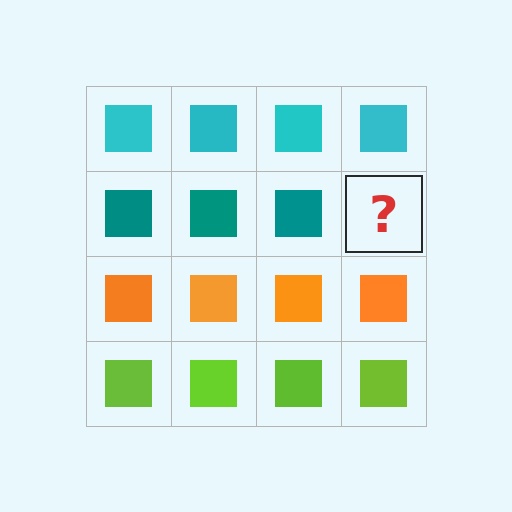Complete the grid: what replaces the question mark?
The question mark should be replaced with a teal square.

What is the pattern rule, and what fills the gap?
The rule is that each row has a consistent color. The gap should be filled with a teal square.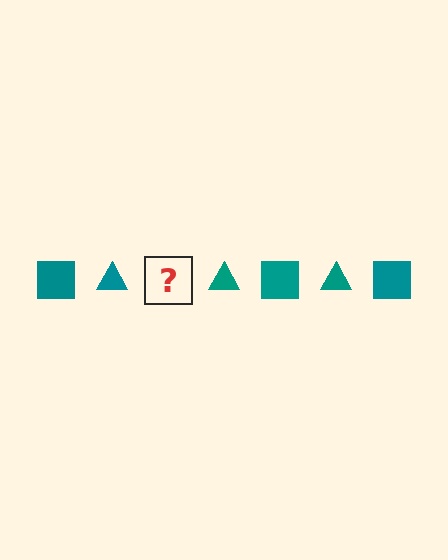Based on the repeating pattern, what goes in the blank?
The blank should be a teal square.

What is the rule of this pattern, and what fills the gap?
The rule is that the pattern cycles through square, triangle shapes in teal. The gap should be filled with a teal square.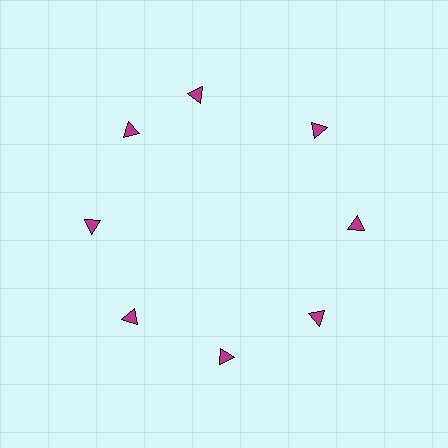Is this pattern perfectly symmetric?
No. The 8 magenta triangles are arranged in a ring, but one element near the 12 o'clock position is rotated out of alignment along the ring, breaking the 8-fold rotational symmetry.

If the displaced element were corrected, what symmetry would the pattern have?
It would have 8-fold rotational symmetry — the pattern would map onto itself every 45 degrees.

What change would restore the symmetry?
The symmetry would be restored by rotating it back into even spacing with its neighbors so that all 8 triangles sit at equal angles and equal distance from the center.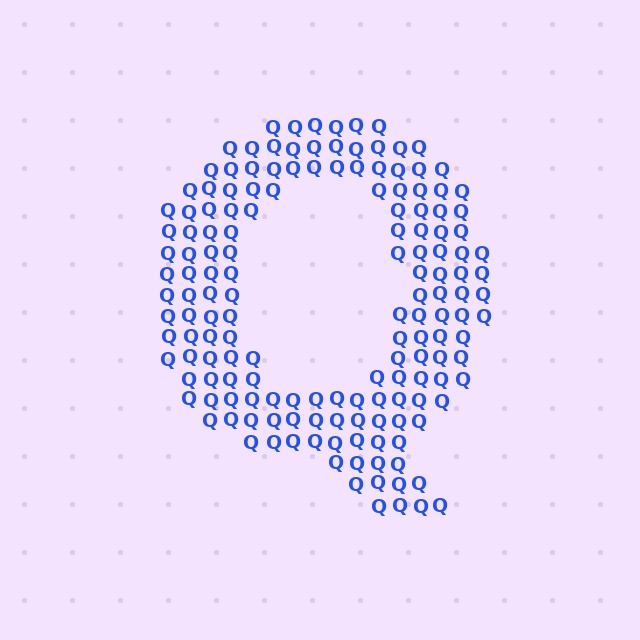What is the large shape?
The large shape is the letter Q.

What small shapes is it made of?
It is made of small letter Q's.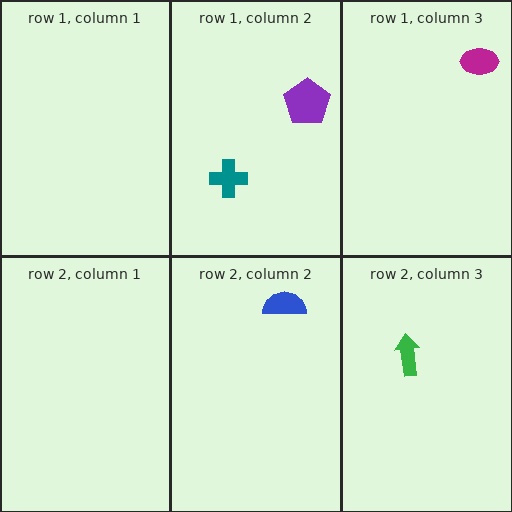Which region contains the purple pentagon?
The row 1, column 2 region.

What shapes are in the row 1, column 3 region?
The magenta ellipse.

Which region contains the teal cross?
The row 1, column 2 region.